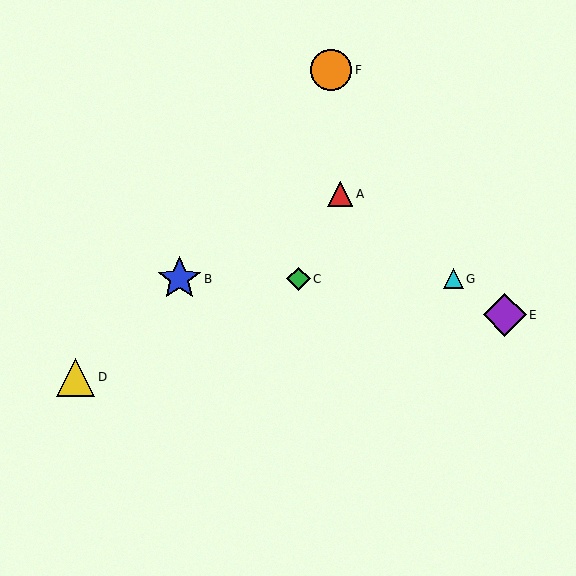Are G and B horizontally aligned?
Yes, both are at y≈279.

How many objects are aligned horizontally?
3 objects (B, C, G) are aligned horizontally.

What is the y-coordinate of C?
Object C is at y≈279.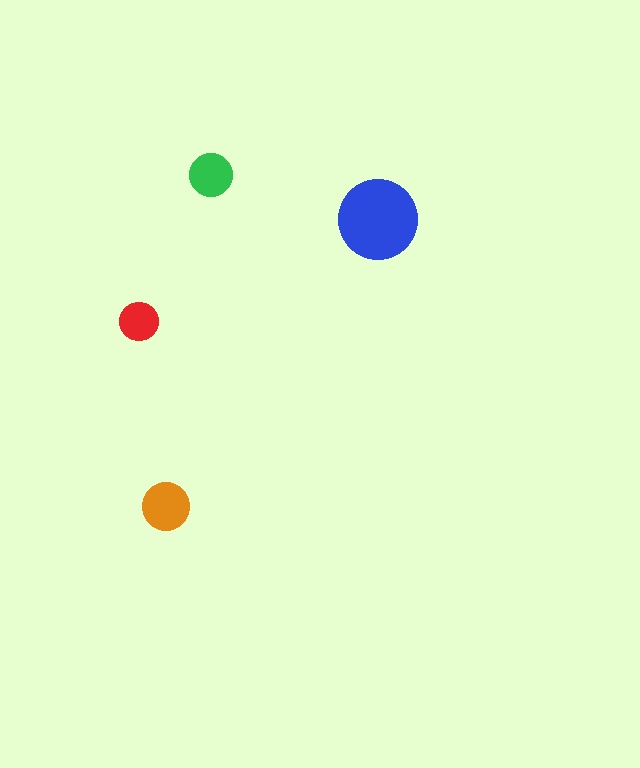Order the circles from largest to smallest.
the blue one, the orange one, the green one, the red one.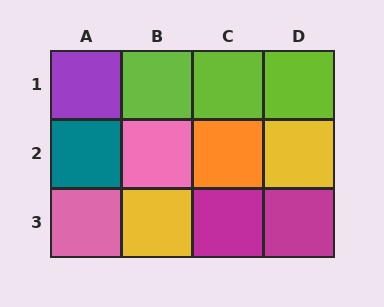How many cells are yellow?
2 cells are yellow.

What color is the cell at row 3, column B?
Yellow.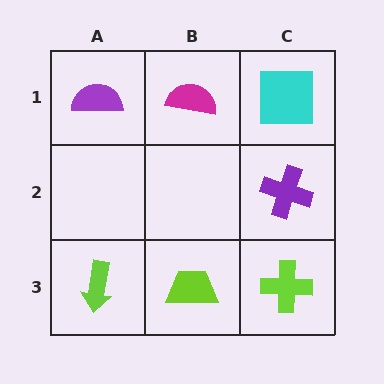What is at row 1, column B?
A magenta semicircle.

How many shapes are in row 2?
1 shape.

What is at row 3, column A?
A lime arrow.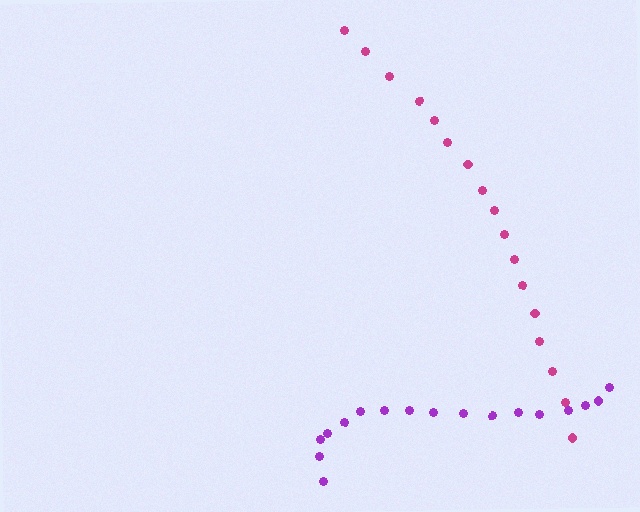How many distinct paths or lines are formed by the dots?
There are 2 distinct paths.